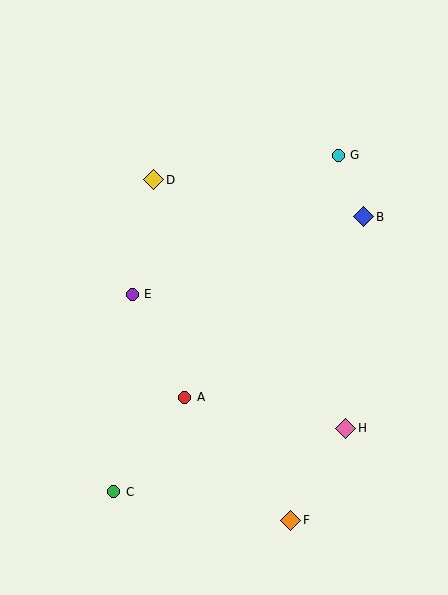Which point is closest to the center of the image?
Point E at (132, 294) is closest to the center.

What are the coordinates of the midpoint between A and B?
The midpoint between A and B is at (274, 307).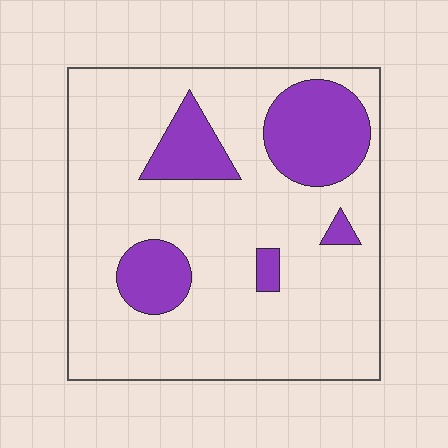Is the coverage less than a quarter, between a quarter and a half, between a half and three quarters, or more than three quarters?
Less than a quarter.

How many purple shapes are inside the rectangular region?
5.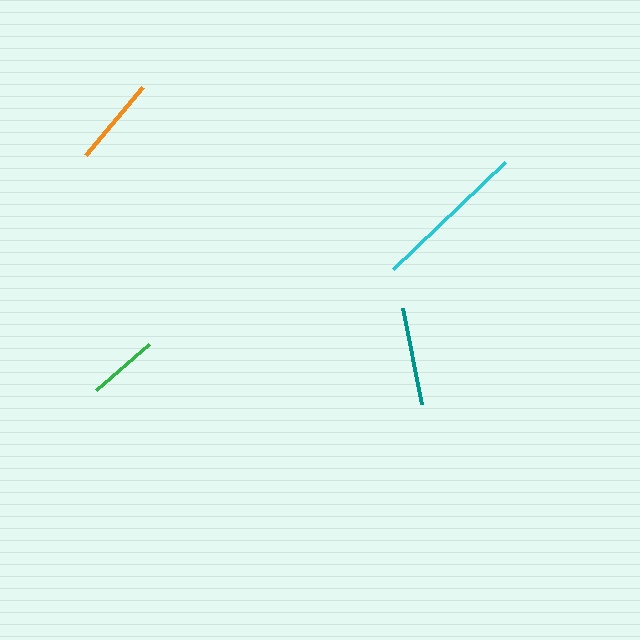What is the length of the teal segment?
The teal segment is approximately 97 pixels long.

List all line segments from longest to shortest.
From longest to shortest: cyan, teal, orange, green.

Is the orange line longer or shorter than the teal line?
The teal line is longer than the orange line.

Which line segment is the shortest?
The green line is the shortest at approximately 71 pixels.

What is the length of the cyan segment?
The cyan segment is approximately 155 pixels long.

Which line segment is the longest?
The cyan line is the longest at approximately 155 pixels.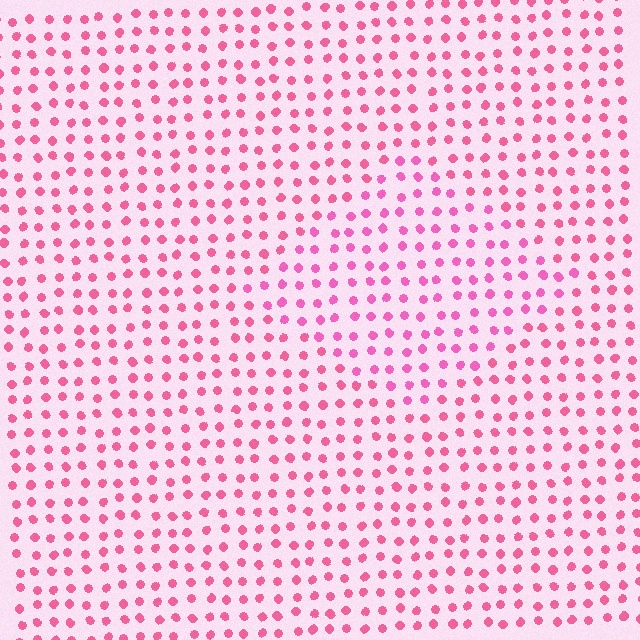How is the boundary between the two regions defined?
The boundary is defined purely by a slight shift in hue (about 15 degrees). Spacing, size, and orientation are identical on both sides.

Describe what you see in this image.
The image is filled with small pink elements in a uniform arrangement. A diamond-shaped region is visible where the elements are tinted to a slightly different hue, forming a subtle color boundary.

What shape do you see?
I see a diamond.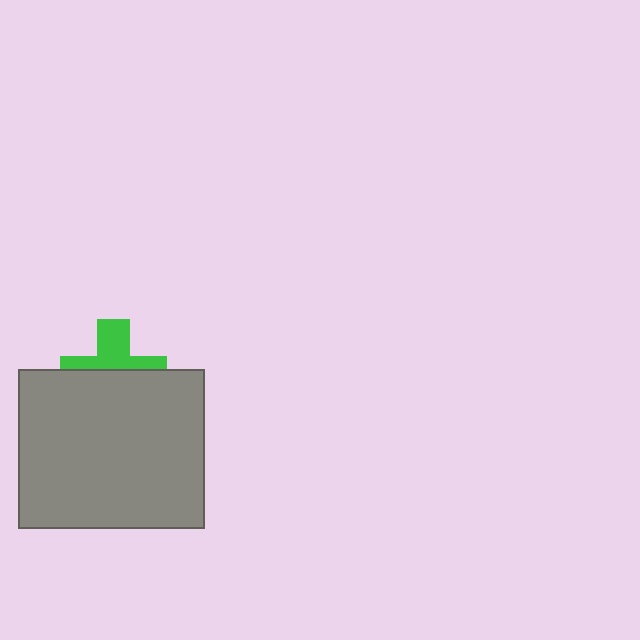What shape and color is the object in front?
The object in front is a gray rectangle.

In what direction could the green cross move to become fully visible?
The green cross could move up. That would shift it out from behind the gray rectangle entirely.